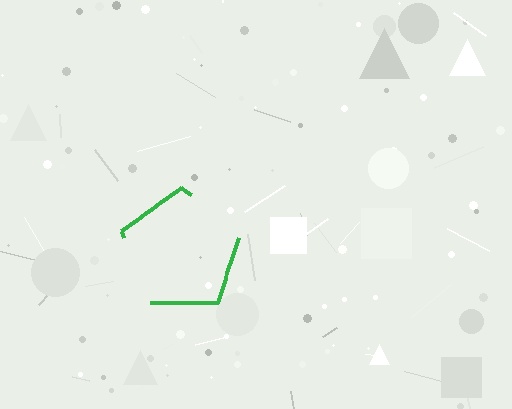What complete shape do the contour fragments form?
The contour fragments form a pentagon.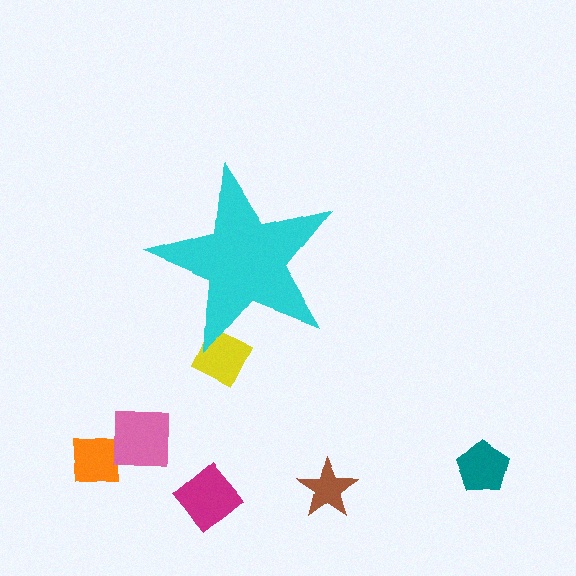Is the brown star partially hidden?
No, the brown star is fully visible.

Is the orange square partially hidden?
No, the orange square is fully visible.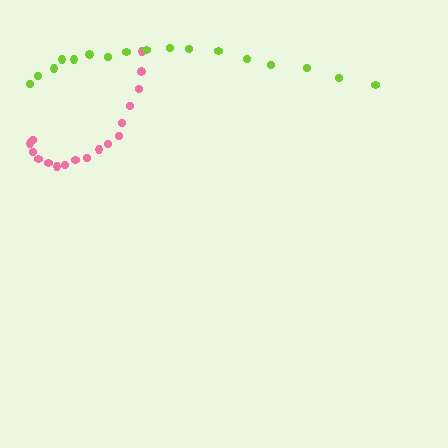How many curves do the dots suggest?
There are 2 distinct paths.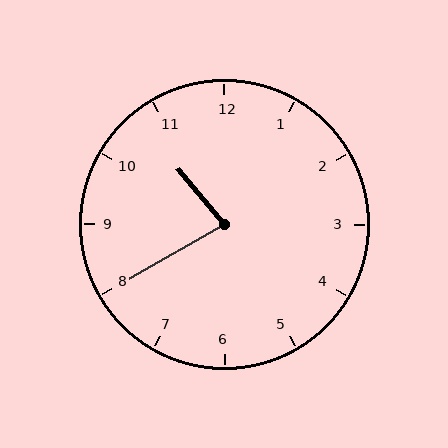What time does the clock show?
10:40.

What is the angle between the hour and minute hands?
Approximately 80 degrees.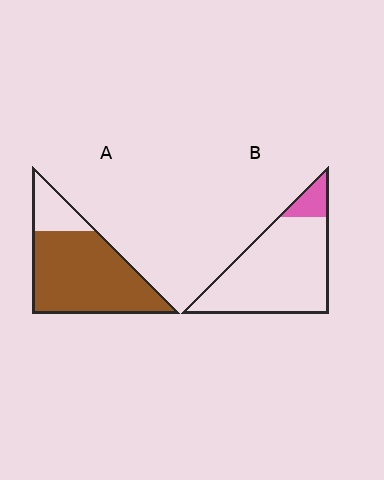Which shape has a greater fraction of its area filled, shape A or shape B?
Shape A.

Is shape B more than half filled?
No.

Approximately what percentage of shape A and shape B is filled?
A is approximately 80% and B is approximately 10%.